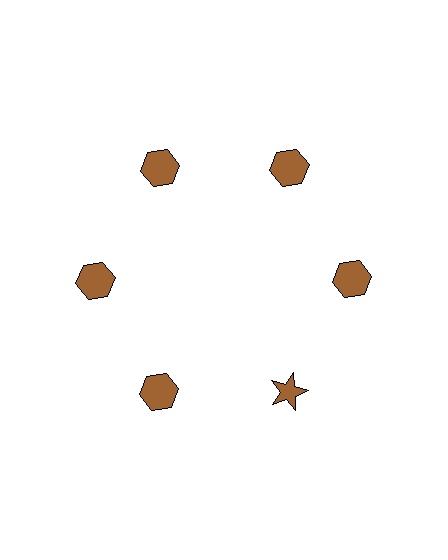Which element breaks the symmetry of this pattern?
The brown star at roughly the 5 o'clock position breaks the symmetry. All other shapes are brown hexagons.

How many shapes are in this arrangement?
There are 6 shapes arranged in a ring pattern.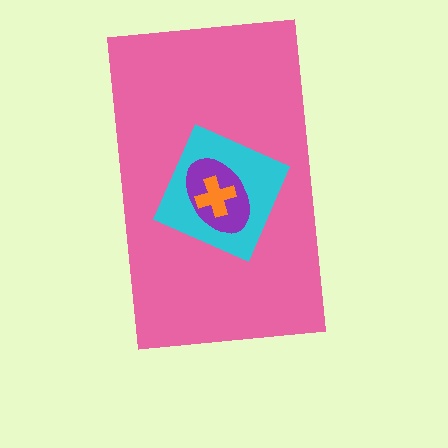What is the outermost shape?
The pink rectangle.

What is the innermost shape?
The orange cross.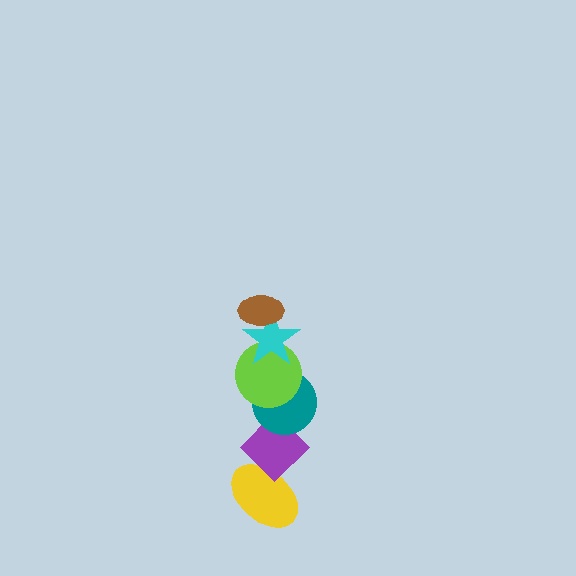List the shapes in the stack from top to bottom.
From top to bottom: the brown ellipse, the cyan star, the lime circle, the teal circle, the purple diamond, the yellow ellipse.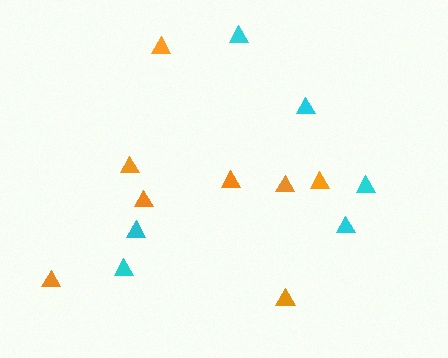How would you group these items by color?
There are 2 groups: one group of orange triangles (8) and one group of cyan triangles (6).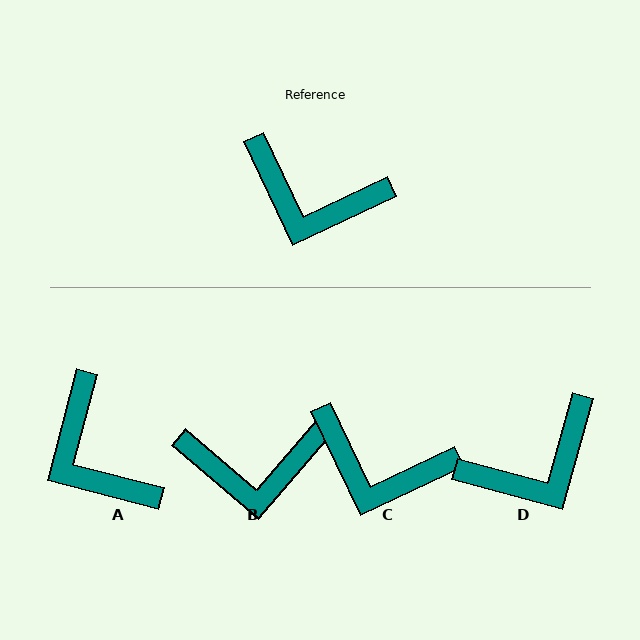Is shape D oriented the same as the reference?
No, it is off by about 49 degrees.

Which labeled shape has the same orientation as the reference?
C.